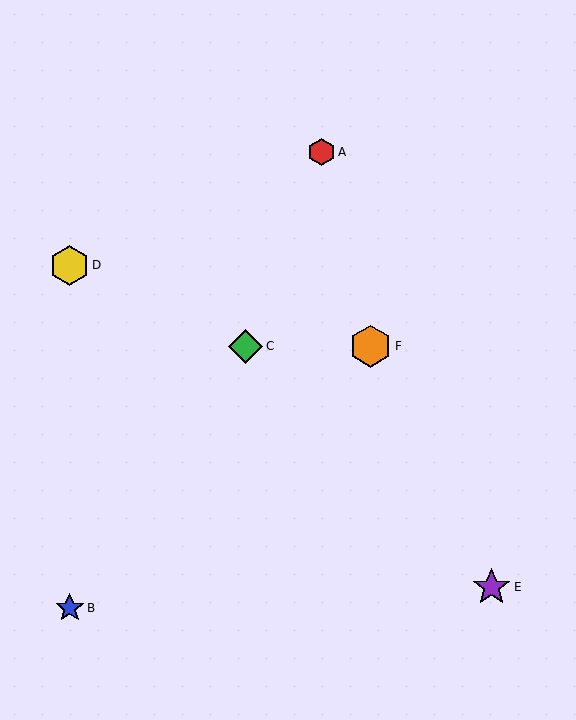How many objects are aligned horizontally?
2 objects (C, F) are aligned horizontally.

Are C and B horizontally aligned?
No, C is at y≈346 and B is at y≈608.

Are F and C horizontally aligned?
Yes, both are at y≈346.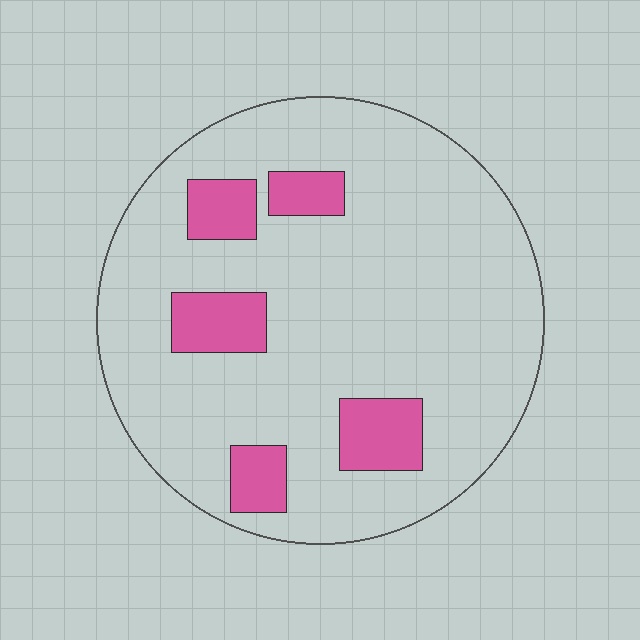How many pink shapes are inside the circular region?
5.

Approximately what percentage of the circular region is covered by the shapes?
Approximately 15%.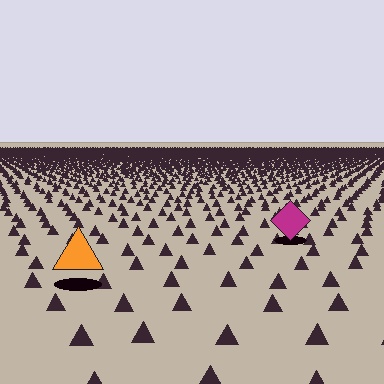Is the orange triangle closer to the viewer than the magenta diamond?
Yes. The orange triangle is closer — you can tell from the texture gradient: the ground texture is coarser near it.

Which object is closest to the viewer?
The orange triangle is closest. The texture marks near it are larger and more spread out.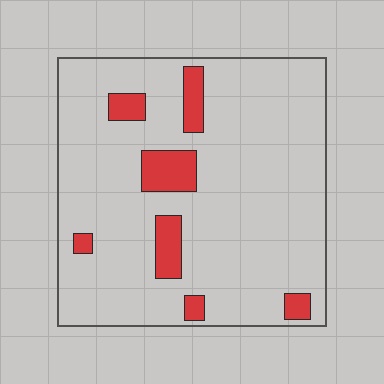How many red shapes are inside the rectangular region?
7.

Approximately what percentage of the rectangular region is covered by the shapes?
Approximately 10%.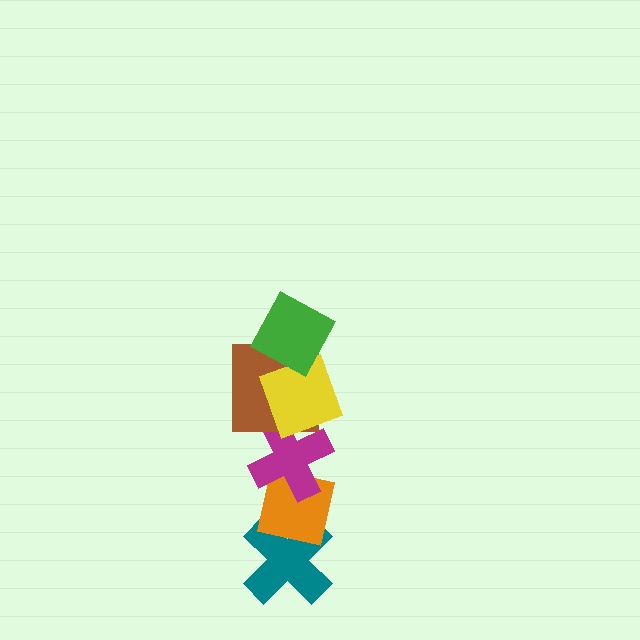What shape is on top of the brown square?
The yellow square is on top of the brown square.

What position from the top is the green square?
The green square is 1st from the top.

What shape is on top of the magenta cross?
The brown square is on top of the magenta cross.